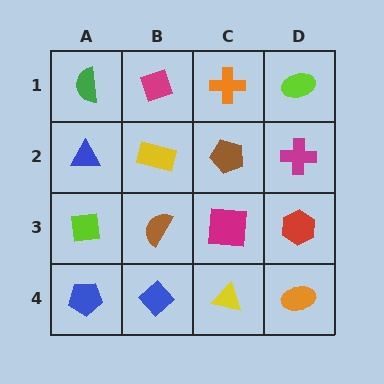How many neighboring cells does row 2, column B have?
4.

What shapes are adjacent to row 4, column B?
A brown semicircle (row 3, column B), a blue pentagon (row 4, column A), a yellow triangle (row 4, column C).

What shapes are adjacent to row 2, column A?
A green semicircle (row 1, column A), a lime square (row 3, column A), a yellow rectangle (row 2, column B).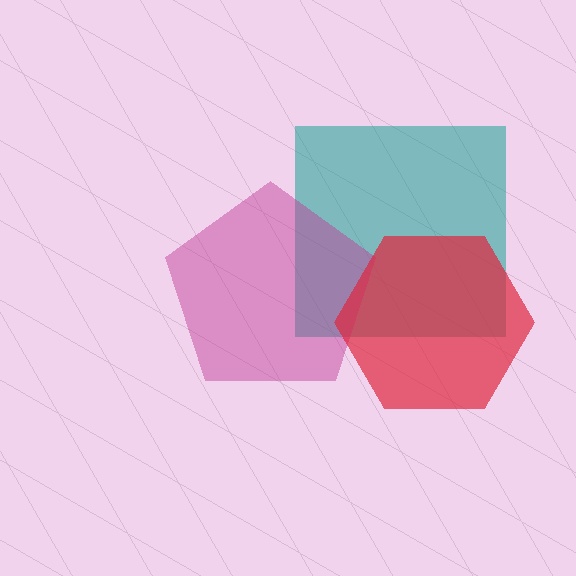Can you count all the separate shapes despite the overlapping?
Yes, there are 3 separate shapes.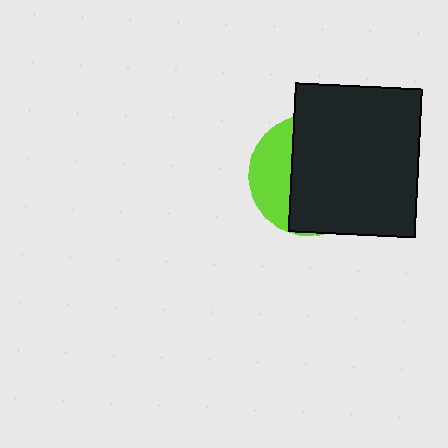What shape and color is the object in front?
The object in front is a black rectangle.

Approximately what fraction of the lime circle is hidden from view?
Roughly 69% of the lime circle is hidden behind the black rectangle.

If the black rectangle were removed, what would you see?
You would see the complete lime circle.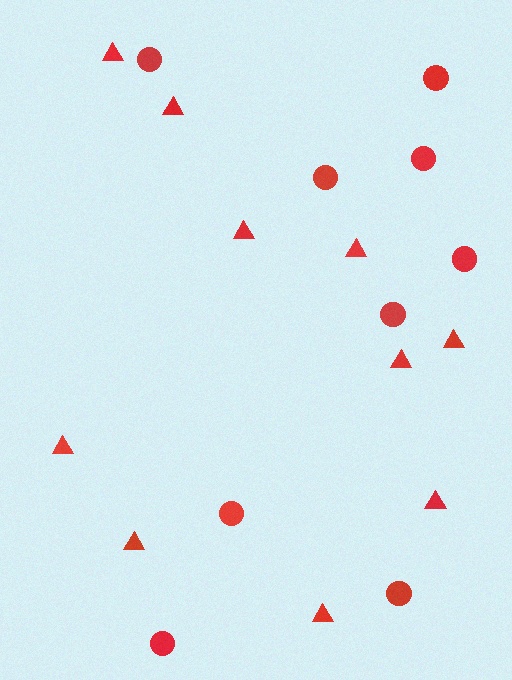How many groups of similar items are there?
There are 2 groups: one group of circles (9) and one group of triangles (10).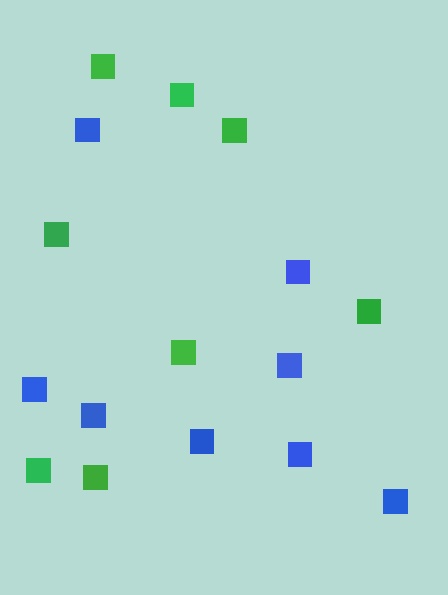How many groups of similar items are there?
There are 2 groups: one group of green squares (8) and one group of blue squares (8).